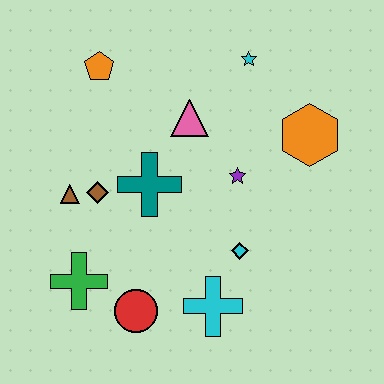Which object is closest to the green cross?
The red circle is closest to the green cross.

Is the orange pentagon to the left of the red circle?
Yes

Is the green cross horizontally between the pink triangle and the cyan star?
No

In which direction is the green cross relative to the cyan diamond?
The green cross is to the left of the cyan diamond.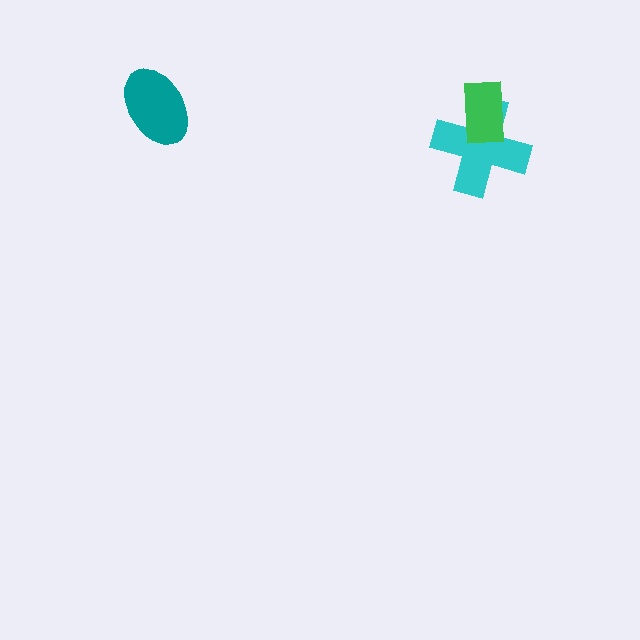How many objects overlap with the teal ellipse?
0 objects overlap with the teal ellipse.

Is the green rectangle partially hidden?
No, no other shape covers it.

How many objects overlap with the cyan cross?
1 object overlaps with the cyan cross.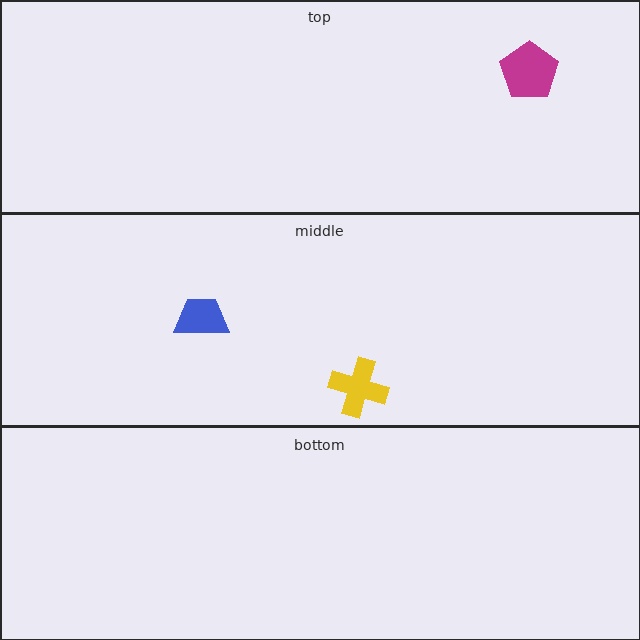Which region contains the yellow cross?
The middle region.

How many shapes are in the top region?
1.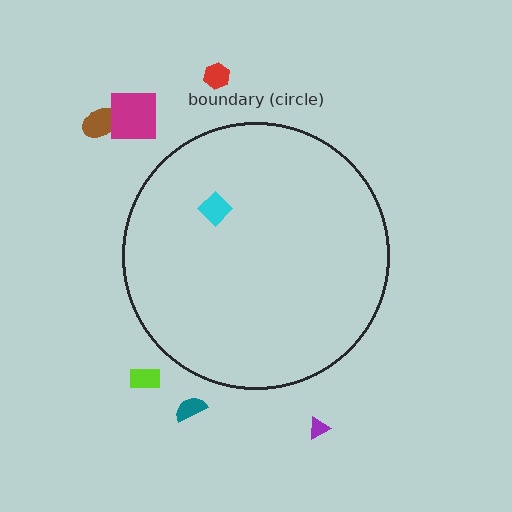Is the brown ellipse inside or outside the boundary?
Outside.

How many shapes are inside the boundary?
1 inside, 6 outside.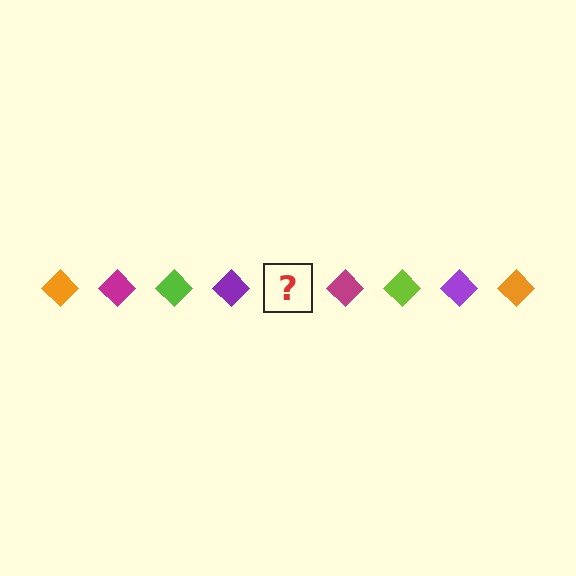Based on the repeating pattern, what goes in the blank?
The blank should be an orange diamond.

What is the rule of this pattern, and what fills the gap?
The rule is that the pattern cycles through orange, magenta, lime, purple diamonds. The gap should be filled with an orange diamond.